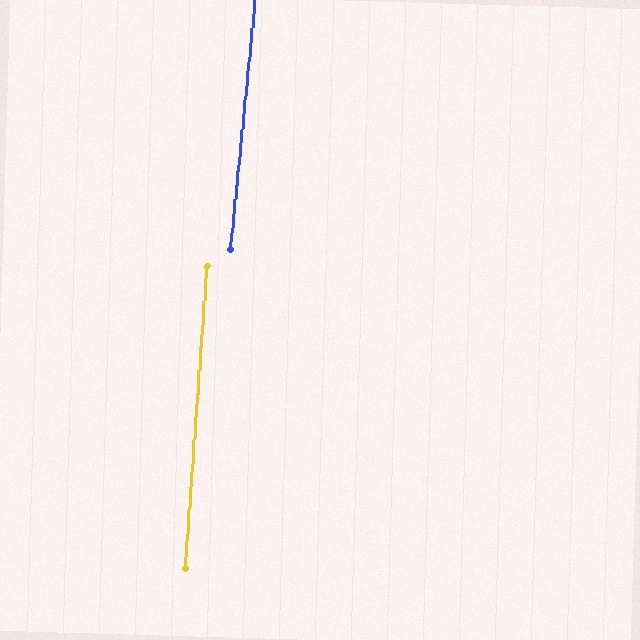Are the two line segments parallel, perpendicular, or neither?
Parallel — their directions differ by only 1.7°.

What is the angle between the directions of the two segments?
Approximately 2 degrees.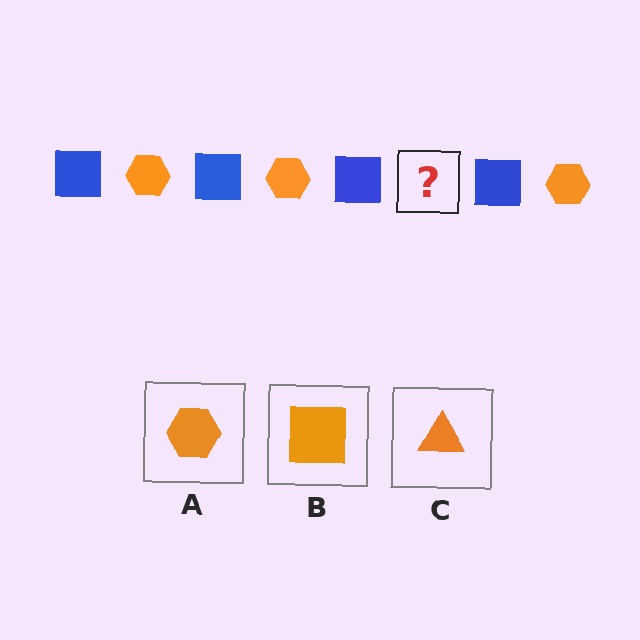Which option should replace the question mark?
Option A.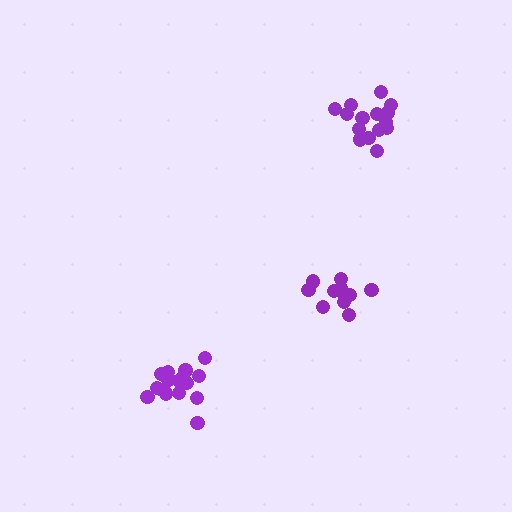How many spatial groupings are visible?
There are 3 spatial groupings.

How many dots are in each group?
Group 1: 15 dots, Group 2: 17 dots, Group 3: 11 dots (43 total).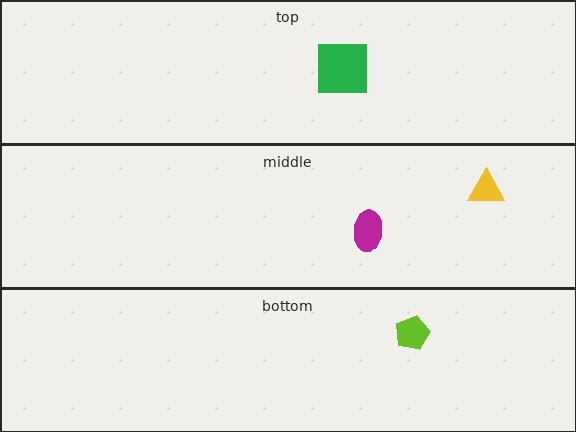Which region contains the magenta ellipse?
The middle region.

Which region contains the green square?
The top region.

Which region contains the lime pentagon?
The bottom region.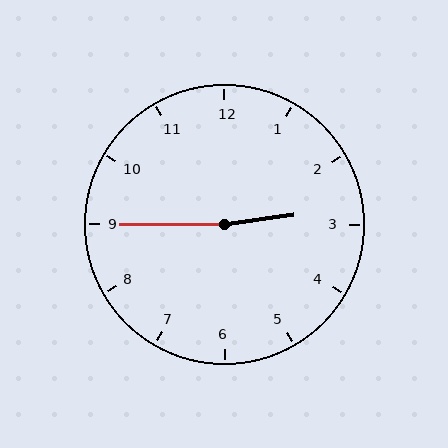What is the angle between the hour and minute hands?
Approximately 172 degrees.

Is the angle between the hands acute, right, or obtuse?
It is obtuse.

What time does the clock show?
2:45.